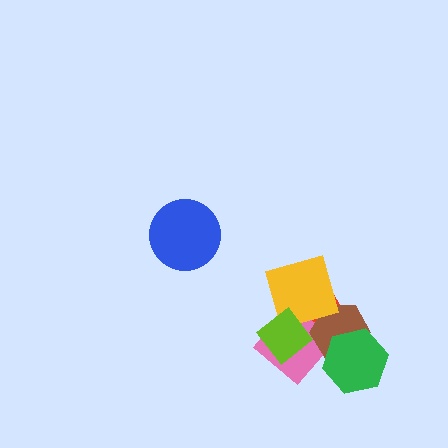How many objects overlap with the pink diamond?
5 objects overlap with the pink diamond.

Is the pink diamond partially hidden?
Yes, it is partially covered by another shape.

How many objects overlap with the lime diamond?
3 objects overlap with the lime diamond.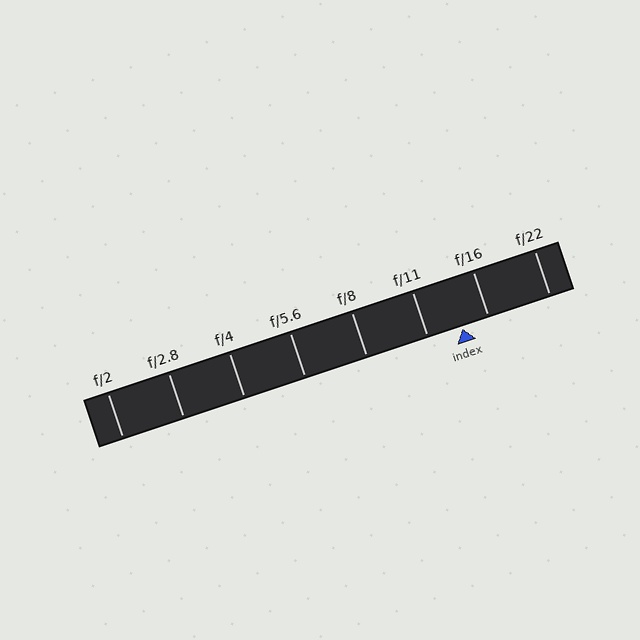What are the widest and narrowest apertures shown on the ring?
The widest aperture shown is f/2 and the narrowest is f/22.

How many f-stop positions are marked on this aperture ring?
There are 8 f-stop positions marked.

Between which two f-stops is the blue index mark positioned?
The index mark is between f/11 and f/16.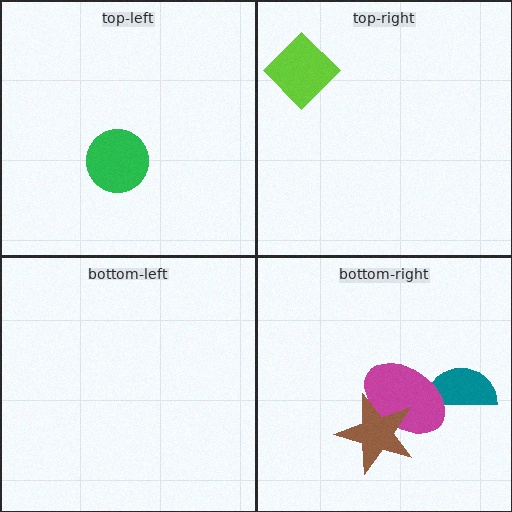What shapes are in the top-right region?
The lime diamond.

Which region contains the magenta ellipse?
The bottom-right region.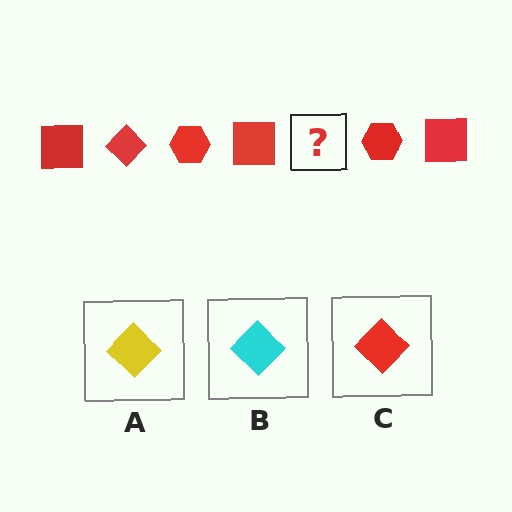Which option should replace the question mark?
Option C.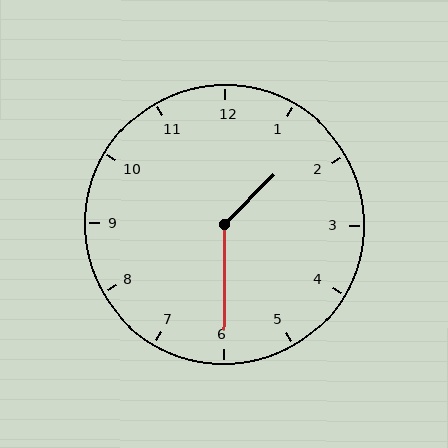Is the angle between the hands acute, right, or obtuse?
It is obtuse.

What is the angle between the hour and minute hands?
Approximately 135 degrees.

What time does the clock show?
1:30.